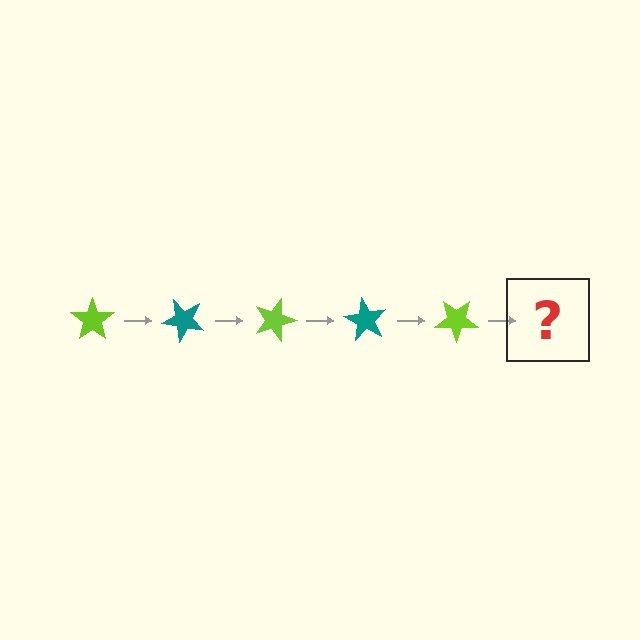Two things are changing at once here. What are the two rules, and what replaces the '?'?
The two rules are that it rotates 45 degrees each step and the color cycles through lime and teal. The '?' should be a teal star, rotated 225 degrees from the start.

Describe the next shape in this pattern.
It should be a teal star, rotated 225 degrees from the start.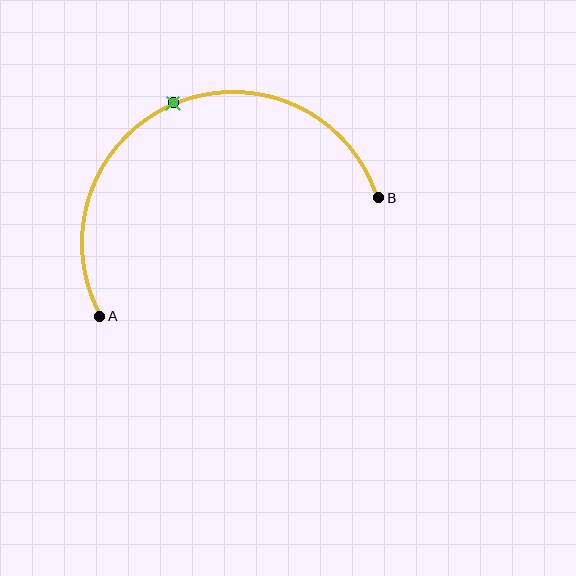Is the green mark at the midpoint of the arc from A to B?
Yes. The green mark lies on the arc at equal arc-length from both A and B — it is the arc midpoint.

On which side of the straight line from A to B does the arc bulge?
The arc bulges above the straight line connecting A and B.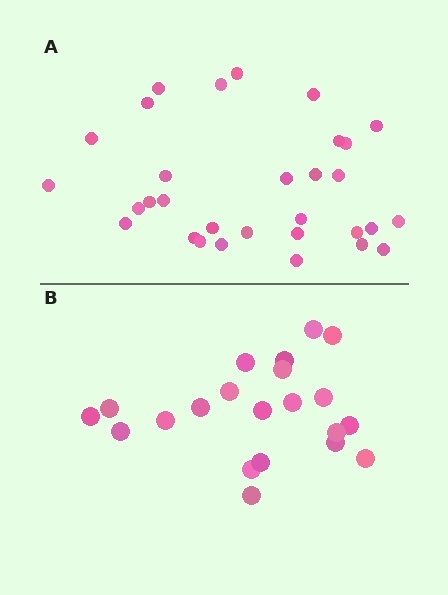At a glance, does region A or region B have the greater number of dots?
Region A (the top region) has more dots.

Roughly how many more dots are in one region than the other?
Region A has roughly 10 or so more dots than region B.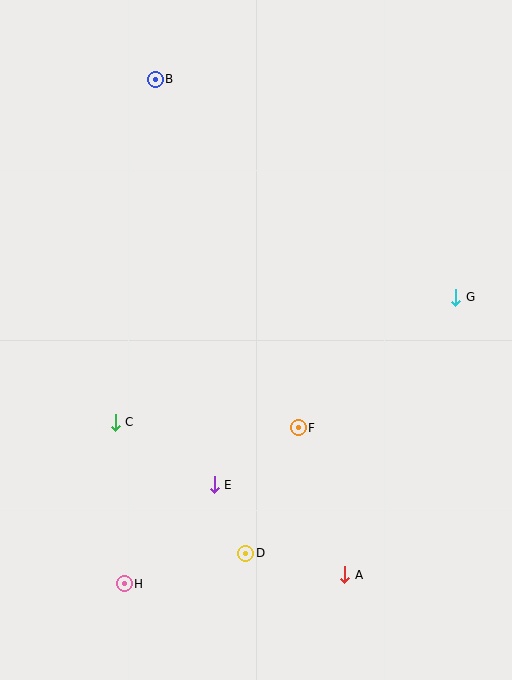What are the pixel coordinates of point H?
Point H is at (124, 584).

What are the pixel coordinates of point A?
Point A is at (345, 575).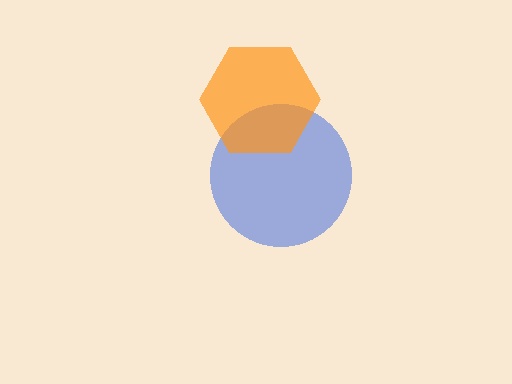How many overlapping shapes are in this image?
There are 2 overlapping shapes in the image.